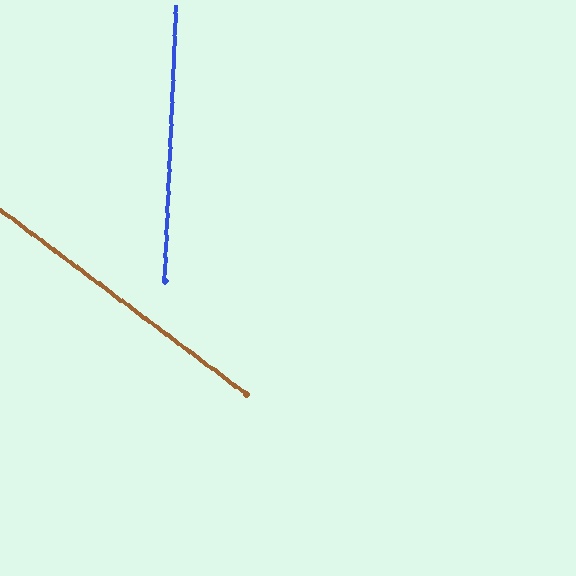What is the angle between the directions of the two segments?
Approximately 55 degrees.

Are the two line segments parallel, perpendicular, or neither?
Neither parallel nor perpendicular — they differ by about 55°.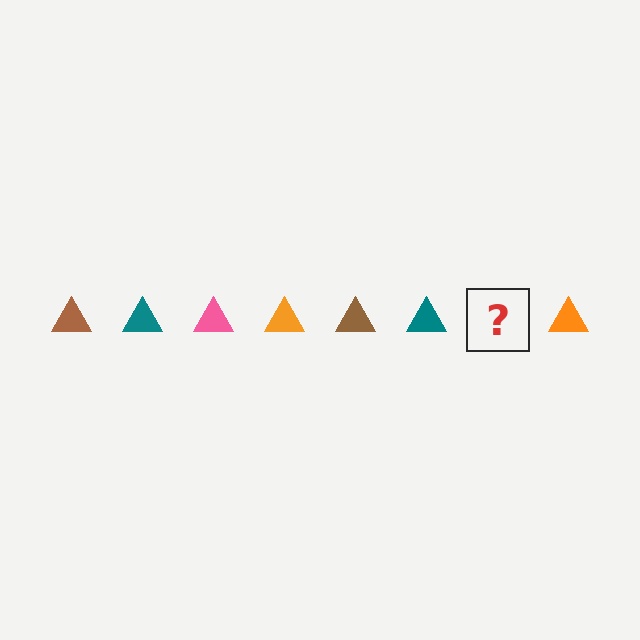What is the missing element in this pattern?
The missing element is a pink triangle.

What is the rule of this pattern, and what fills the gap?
The rule is that the pattern cycles through brown, teal, pink, orange triangles. The gap should be filled with a pink triangle.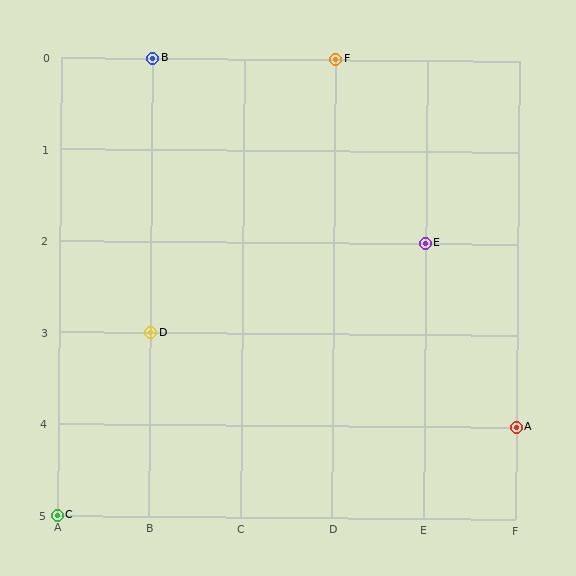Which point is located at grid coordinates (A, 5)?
Point C is at (A, 5).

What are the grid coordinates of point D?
Point D is at grid coordinates (B, 3).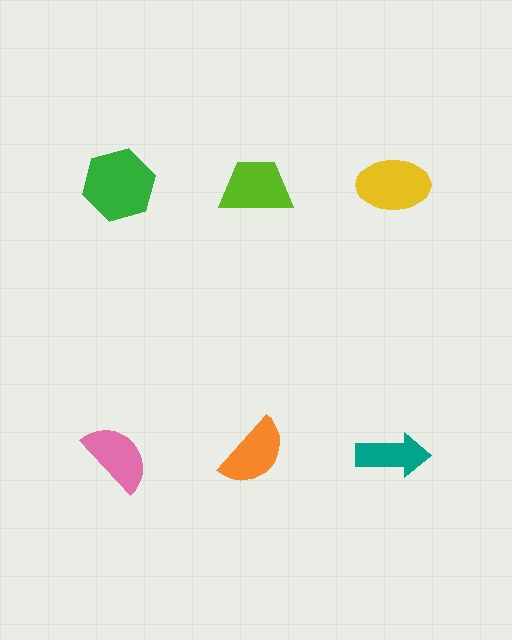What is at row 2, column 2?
An orange semicircle.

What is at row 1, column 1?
A green hexagon.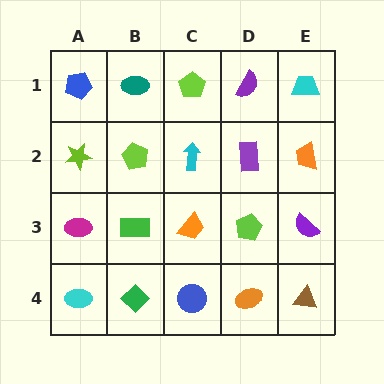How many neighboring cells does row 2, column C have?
4.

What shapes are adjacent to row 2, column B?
A teal ellipse (row 1, column B), a green rectangle (row 3, column B), a lime star (row 2, column A), a cyan arrow (row 2, column C).